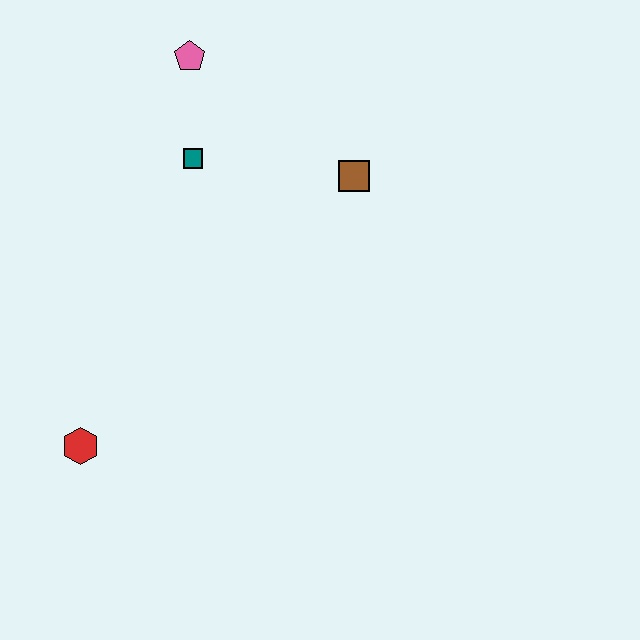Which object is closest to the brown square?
The teal square is closest to the brown square.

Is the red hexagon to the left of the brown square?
Yes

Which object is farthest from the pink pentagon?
The red hexagon is farthest from the pink pentagon.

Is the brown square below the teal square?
Yes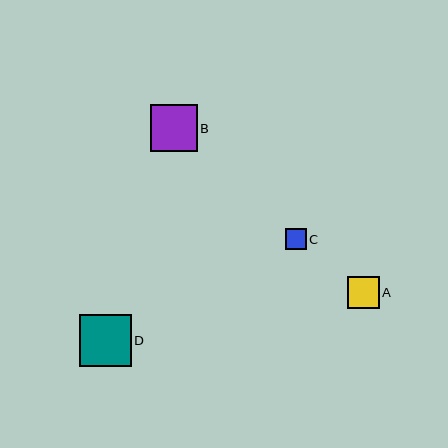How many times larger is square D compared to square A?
Square D is approximately 1.6 times the size of square A.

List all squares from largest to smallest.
From largest to smallest: D, B, A, C.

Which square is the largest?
Square D is the largest with a size of approximately 52 pixels.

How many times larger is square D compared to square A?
Square D is approximately 1.6 times the size of square A.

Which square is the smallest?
Square C is the smallest with a size of approximately 21 pixels.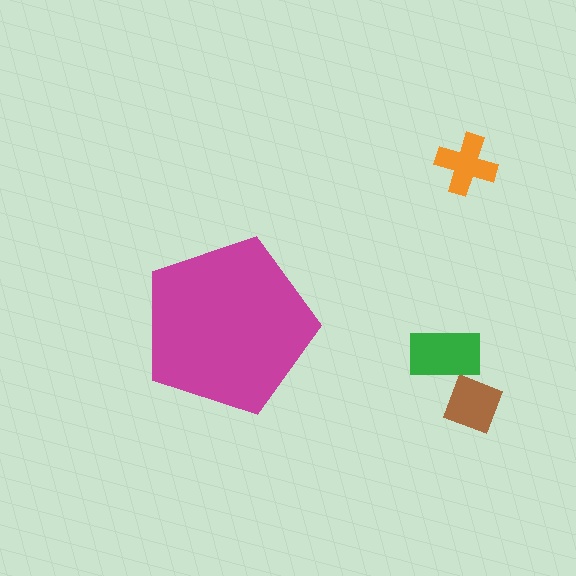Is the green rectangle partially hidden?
No, the green rectangle is fully visible.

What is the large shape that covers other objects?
A magenta pentagon.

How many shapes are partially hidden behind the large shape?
0 shapes are partially hidden.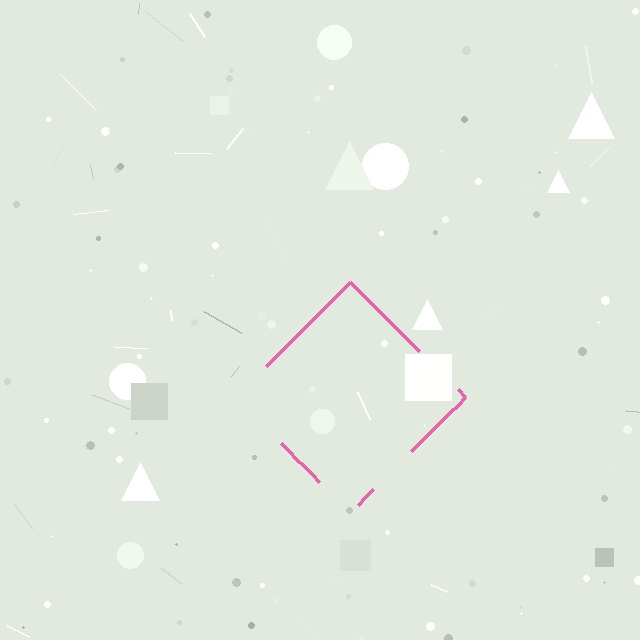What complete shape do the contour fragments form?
The contour fragments form a diamond.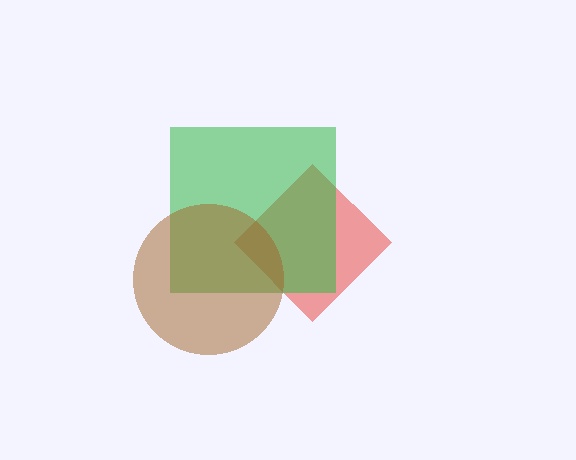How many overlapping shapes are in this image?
There are 3 overlapping shapes in the image.